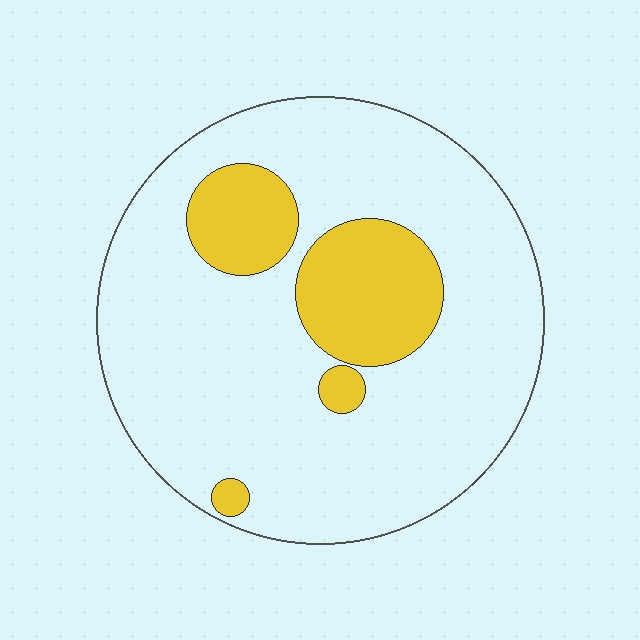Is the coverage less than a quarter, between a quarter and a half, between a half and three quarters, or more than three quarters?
Less than a quarter.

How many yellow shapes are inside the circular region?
4.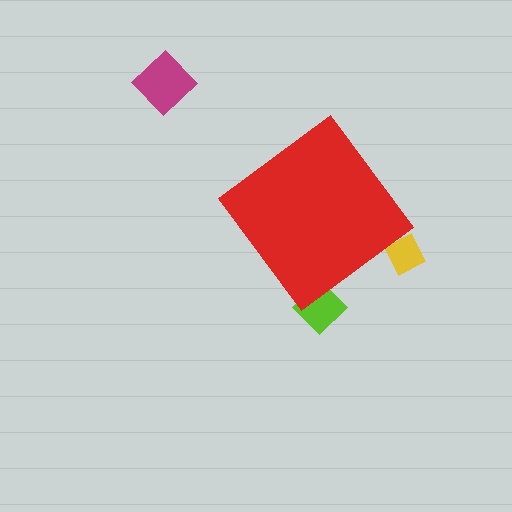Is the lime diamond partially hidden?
Yes, the lime diamond is partially hidden behind the red diamond.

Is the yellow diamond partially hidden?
Yes, the yellow diamond is partially hidden behind the red diamond.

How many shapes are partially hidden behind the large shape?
2 shapes are partially hidden.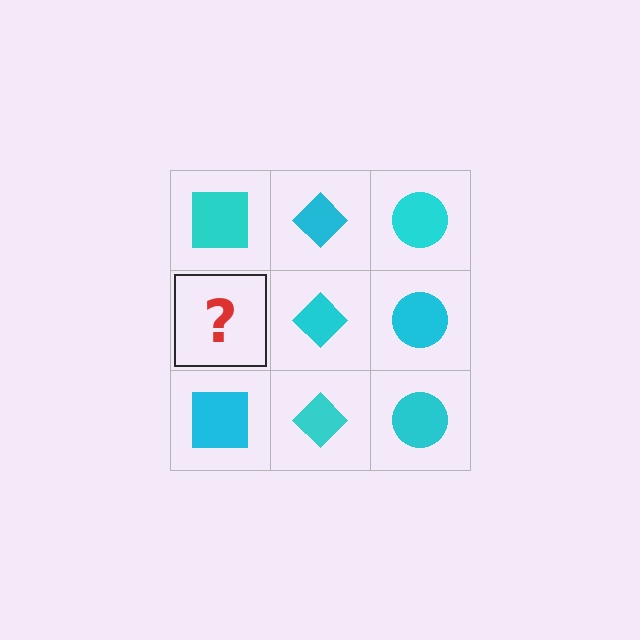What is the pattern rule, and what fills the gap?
The rule is that each column has a consistent shape. The gap should be filled with a cyan square.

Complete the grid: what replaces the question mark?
The question mark should be replaced with a cyan square.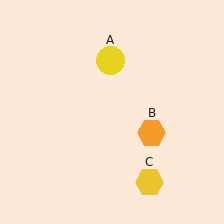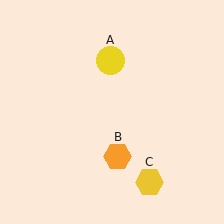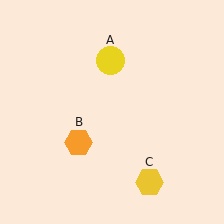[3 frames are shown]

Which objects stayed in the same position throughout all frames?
Yellow circle (object A) and yellow hexagon (object C) remained stationary.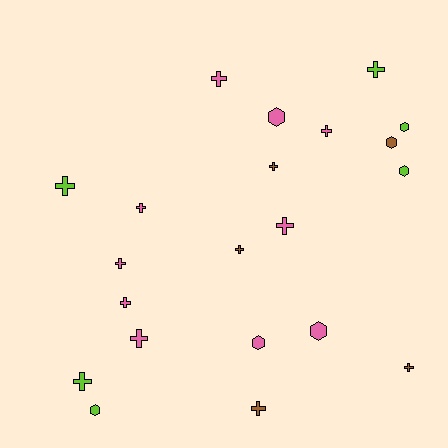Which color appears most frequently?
Pink, with 10 objects.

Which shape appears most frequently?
Cross, with 14 objects.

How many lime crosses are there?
There are 3 lime crosses.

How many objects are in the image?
There are 21 objects.